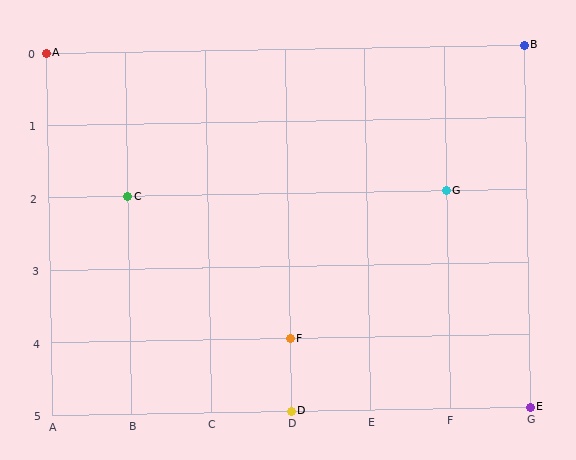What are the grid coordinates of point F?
Point F is at grid coordinates (D, 4).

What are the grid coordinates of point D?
Point D is at grid coordinates (D, 5).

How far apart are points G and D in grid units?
Points G and D are 2 columns and 3 rows apart (about 3.6 grid units diagonally).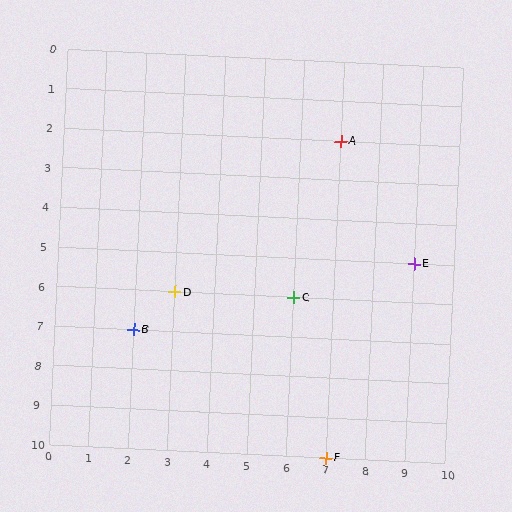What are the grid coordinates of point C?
Point C is at grid coordinates (6, 6).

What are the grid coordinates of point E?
Point E is at grid coordinates (9, 5).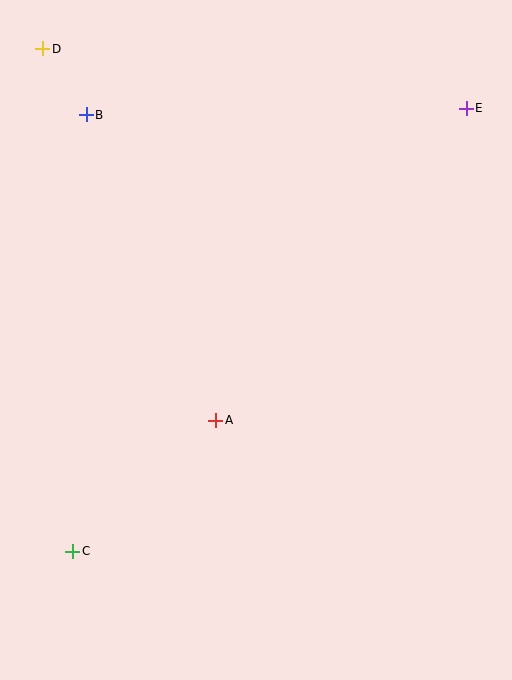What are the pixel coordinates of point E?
Point E is at (466, 108).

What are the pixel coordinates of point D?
Point D is at (43, 49).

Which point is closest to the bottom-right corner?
Point A is closest to the bottom-right corner.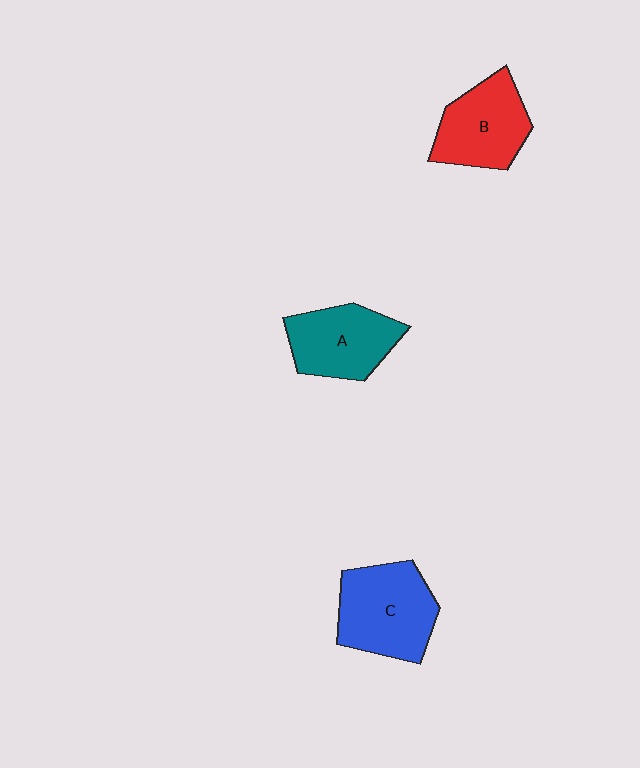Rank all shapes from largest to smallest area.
From largest to smallest: C (blue), B (red), A (teal).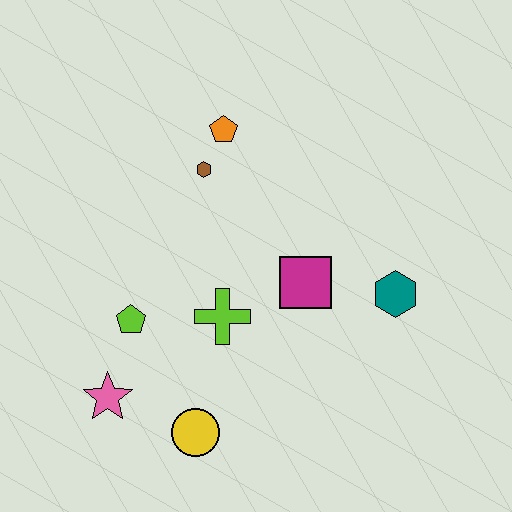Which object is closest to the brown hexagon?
The orange pentagon is closest to the brown hexagon.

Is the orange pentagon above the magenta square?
Yes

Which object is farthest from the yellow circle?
The orange pentagon is farthest from the yellow circle.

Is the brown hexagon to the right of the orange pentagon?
No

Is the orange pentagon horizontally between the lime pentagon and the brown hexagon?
No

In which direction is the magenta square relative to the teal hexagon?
The magenta square is to the left of the teal hexagon.